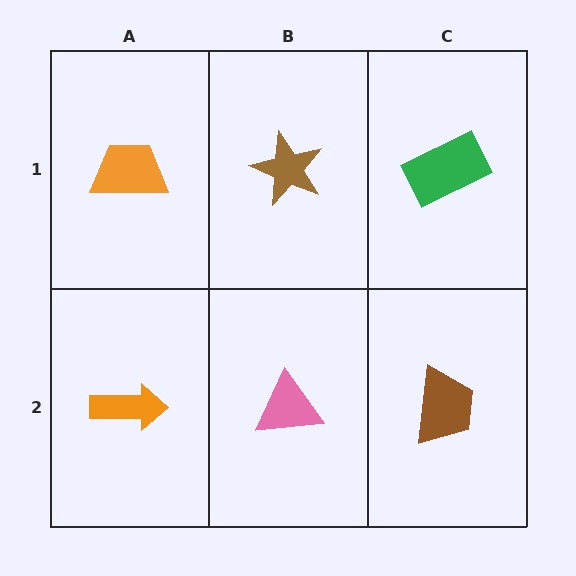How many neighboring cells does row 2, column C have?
2.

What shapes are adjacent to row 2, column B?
A brown star (row 1, column B), an orange arrow (row 2, column A), a brown trapezoid (row 2, column C).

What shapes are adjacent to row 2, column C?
A green rectangle (row 1, column C), a pink triangle (row 2, column B).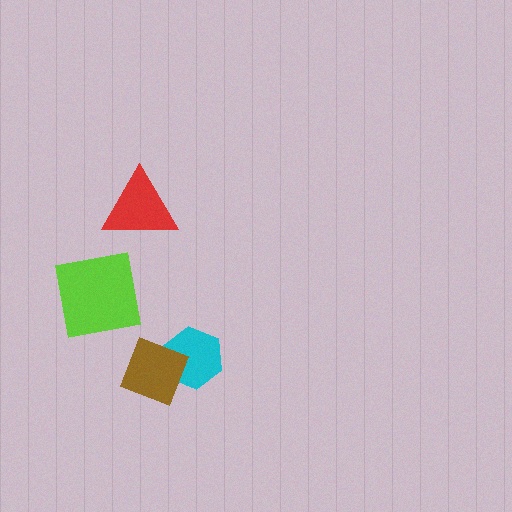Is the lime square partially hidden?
No, no other shape covers it.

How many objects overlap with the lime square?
0 objects overlap with the lime square.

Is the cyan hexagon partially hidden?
Yes, it is partially covered by another shape.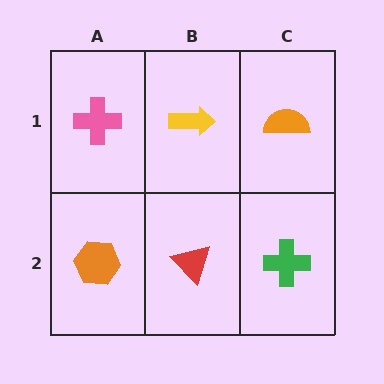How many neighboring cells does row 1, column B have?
3.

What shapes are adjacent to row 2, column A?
A pink cross (row 1, column A), a red triangle (row 2, column B).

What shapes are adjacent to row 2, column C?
An orange semicircle (row 1, column C), a red triangle (row 2, column B).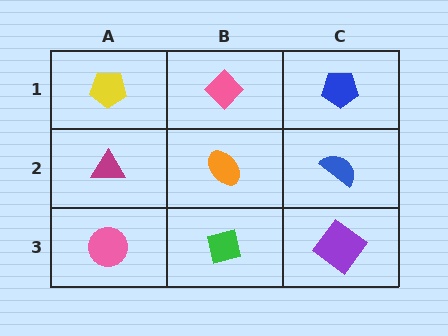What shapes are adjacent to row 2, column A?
A yellow pentagon (row 1, column A), a pink circle (row 3, column A), an orange ellipse (row 2, column B).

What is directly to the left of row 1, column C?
A pink diamond.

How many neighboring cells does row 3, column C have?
2.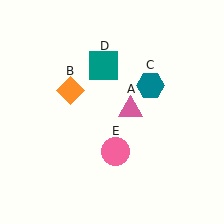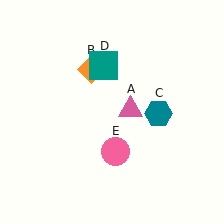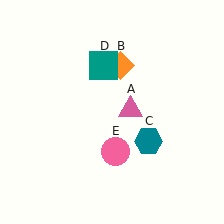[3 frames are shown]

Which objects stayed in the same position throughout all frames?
Pink triangle (object A) and teal square (object D) and pink circle (object E) remained stationary.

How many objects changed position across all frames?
2 objects changed position: orange diamond (object B), teal hexagon (object C).